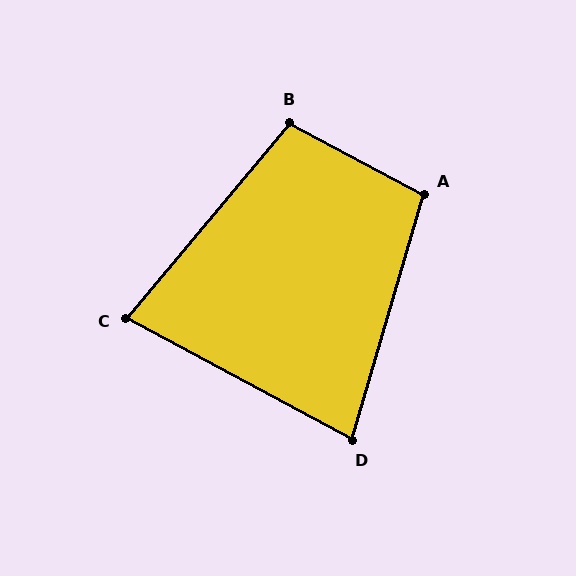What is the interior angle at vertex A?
Approximately 102 degrees (obtuse).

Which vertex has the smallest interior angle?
D, at approximately 78 degrees.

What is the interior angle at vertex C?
Approximately 78 degrees (acute).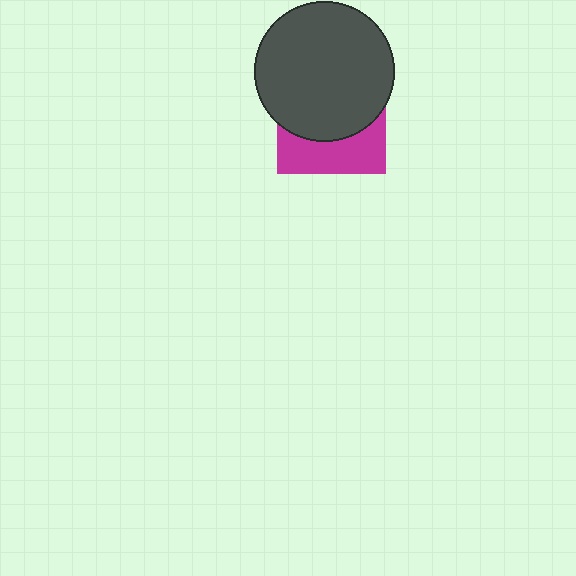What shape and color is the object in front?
The object in front is a dark gray circle.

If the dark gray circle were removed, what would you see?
You would see the complete magenta square.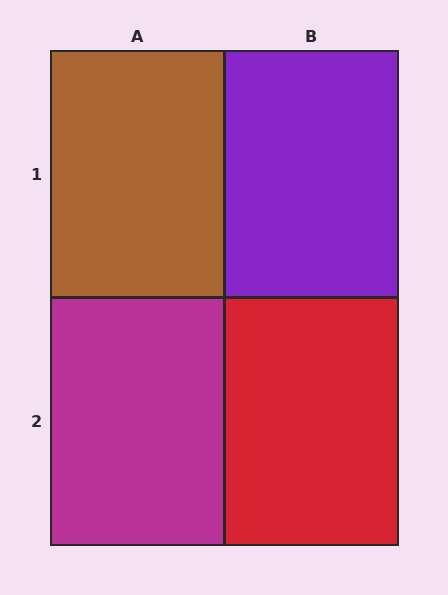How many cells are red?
1 cell is red.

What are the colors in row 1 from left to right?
Brown, purple.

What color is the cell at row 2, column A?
Magenta.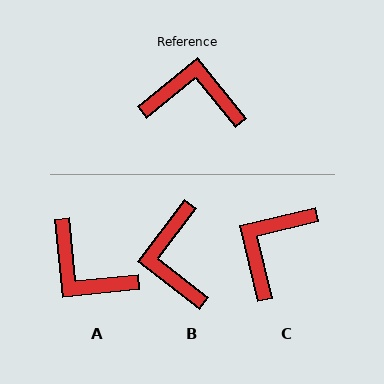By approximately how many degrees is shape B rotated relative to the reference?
Approximately 103 degrees counter-clockwise.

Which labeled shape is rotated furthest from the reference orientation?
A, about 146 degrees away.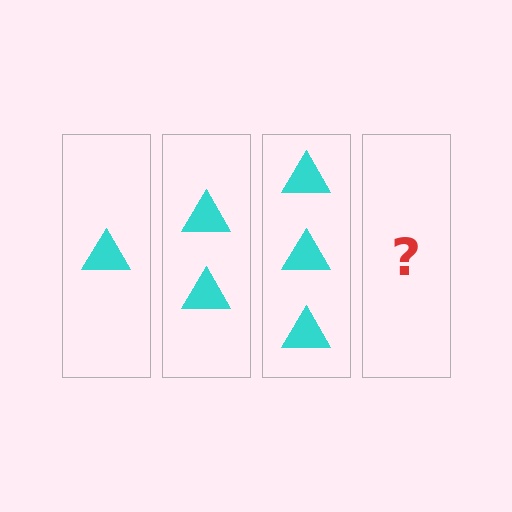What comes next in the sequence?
The next element should be 4 triangles.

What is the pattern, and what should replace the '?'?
The pattern is that each step adds one more triangle. The '?' should be 4 triangles.